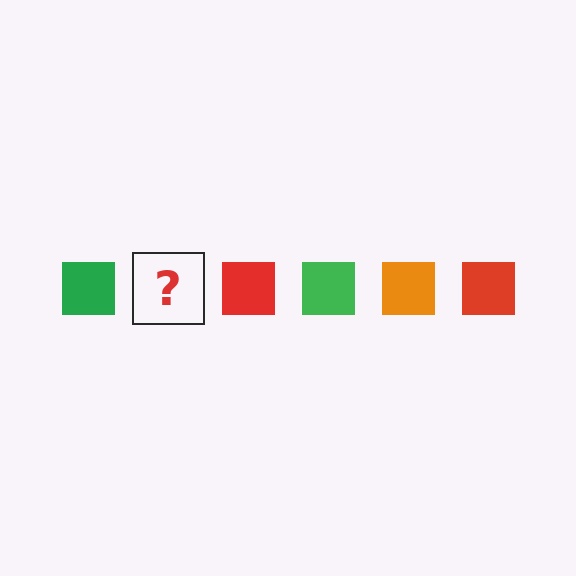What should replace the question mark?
The question mark should be replaced with an orange square.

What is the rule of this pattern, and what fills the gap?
The rule is that the pattern cycles through green, orange, red squares. The gap should be filled with an orange square.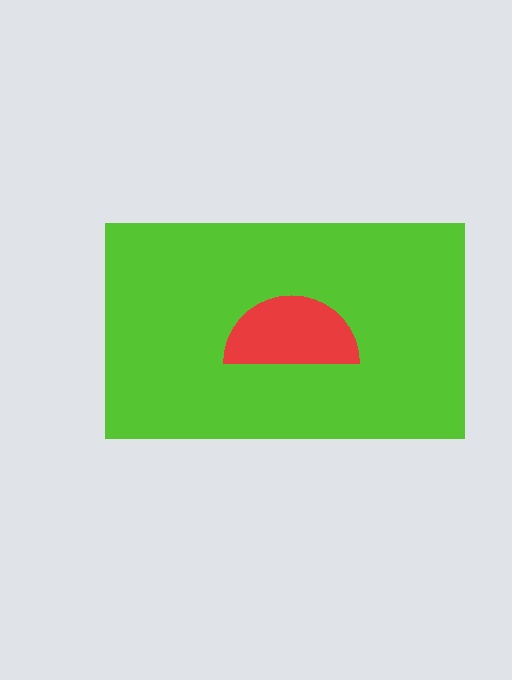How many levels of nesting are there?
2.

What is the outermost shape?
The lime rectangle.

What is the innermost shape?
The red semicircle.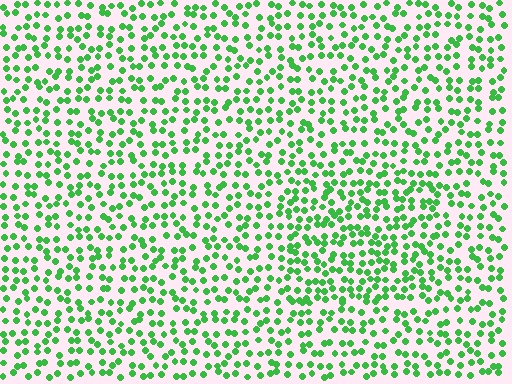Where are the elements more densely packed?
The elements are more densely packed inside the rectangle boundary.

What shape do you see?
I see a rectangle.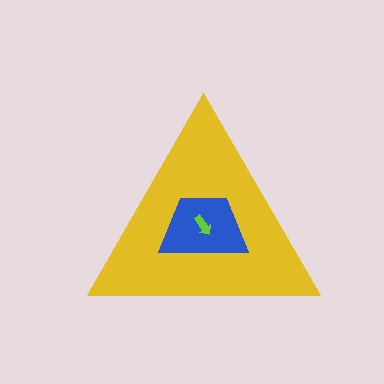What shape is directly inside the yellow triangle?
The blue trapezoid.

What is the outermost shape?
The yellow triangle.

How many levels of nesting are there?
3.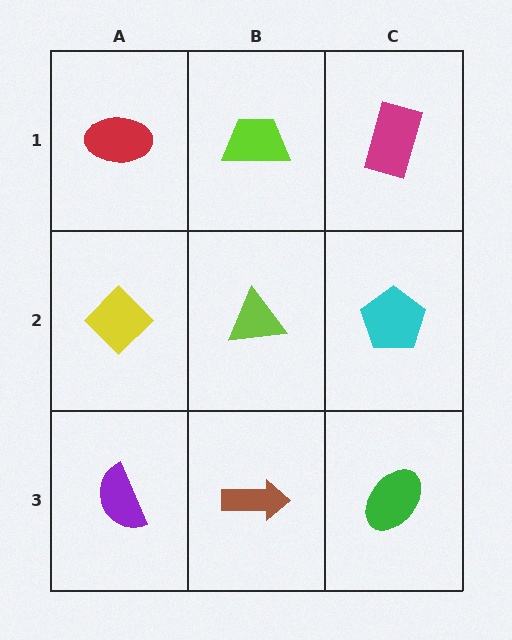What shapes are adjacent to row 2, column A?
A red ellipse (row 1, column A), a purple semicircle (row 3, column A), a lime triangle (row 2, column B).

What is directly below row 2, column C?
A green ellipse.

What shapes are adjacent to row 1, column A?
A yellow diamond (row 2, column A), a lime trapezoid (row 1, column B).